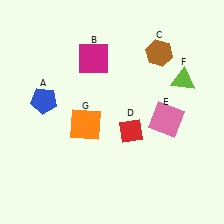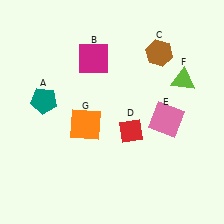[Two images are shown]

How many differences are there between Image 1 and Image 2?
There is 1 difference between the two images.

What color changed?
The pentagon (A) changed from blue in Image 1 to teal in Image 2.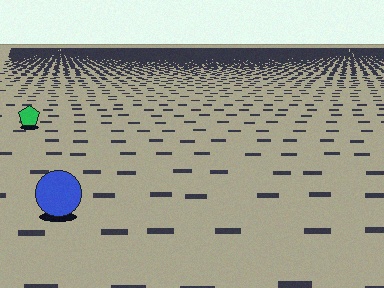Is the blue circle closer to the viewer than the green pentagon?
Yes. The blue circle is closer — you can tell from the texture gradient: the ground texture is coarser near it.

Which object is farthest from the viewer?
The green pentagon is farthest from the viewer. It appears smaller and the ground texture around it is denser.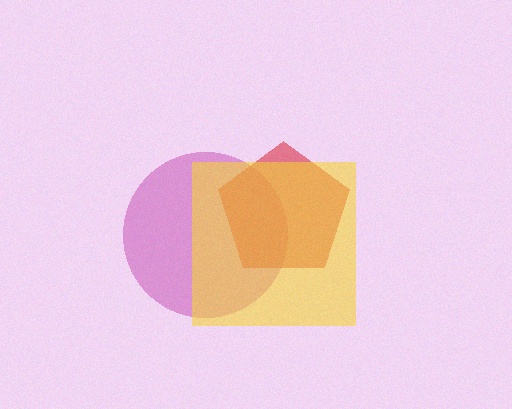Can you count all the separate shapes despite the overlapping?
Yes, there are 3 separate shapes.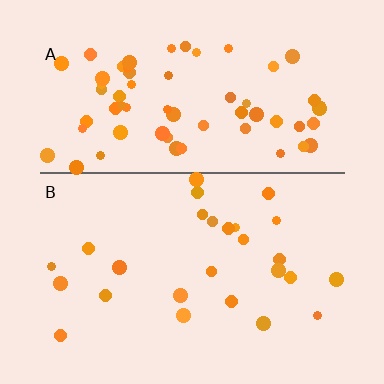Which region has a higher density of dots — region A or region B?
A (the top).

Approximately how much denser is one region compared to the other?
Approximately 2.5× — region A over region B.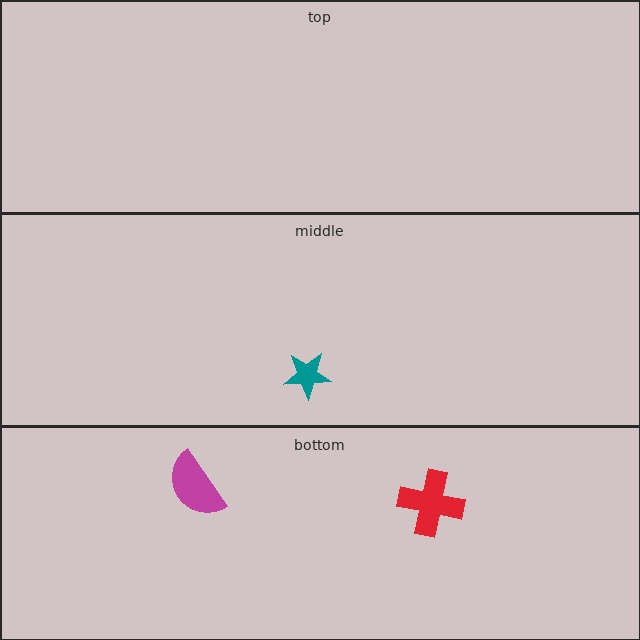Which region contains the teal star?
The middle region.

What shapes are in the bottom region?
The red cross, the magenta semicircle.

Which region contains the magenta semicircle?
The bottom region.